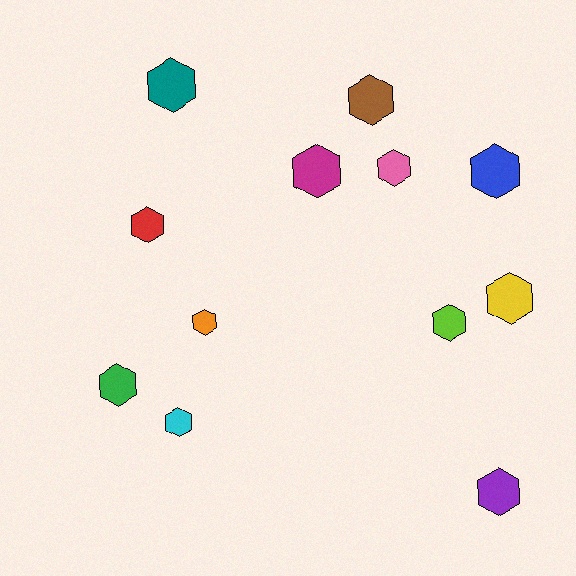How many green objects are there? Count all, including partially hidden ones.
There is 1 green object.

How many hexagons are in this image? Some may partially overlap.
There are 12 hexagons.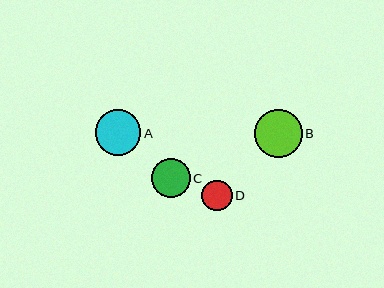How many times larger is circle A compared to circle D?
Circle A is approximately 1.5 times the size of circle D.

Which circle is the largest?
Circle B is the largest with a size of approximately 48 pixels.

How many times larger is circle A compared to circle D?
Circle A is approximately 1.5 times the size of circle D.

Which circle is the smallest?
Circle D is the smallest with a size of approximately 30 pixels.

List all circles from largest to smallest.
From largest to smallest: B, A, C, D.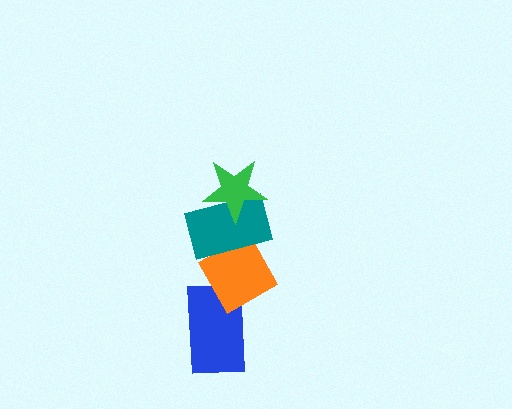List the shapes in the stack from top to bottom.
From top to bottom: the green star, the teal rectangle, the orange diamond, the blue rectangle.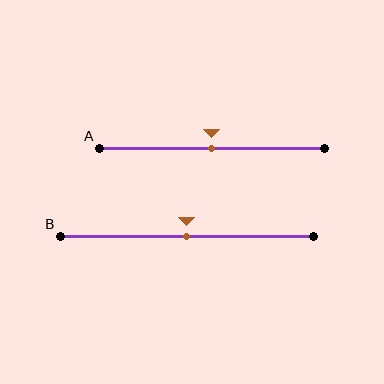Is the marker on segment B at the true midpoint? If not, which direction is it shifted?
Yes, the marker on segment B is at the true midpoint.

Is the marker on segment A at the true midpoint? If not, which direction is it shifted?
Yes, the marker on segment A is at the true midpoint.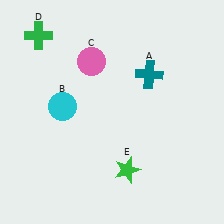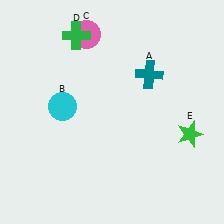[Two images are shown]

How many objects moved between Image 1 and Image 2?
3 objects moved between the two images.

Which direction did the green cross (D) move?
The green cross (D) moved right.